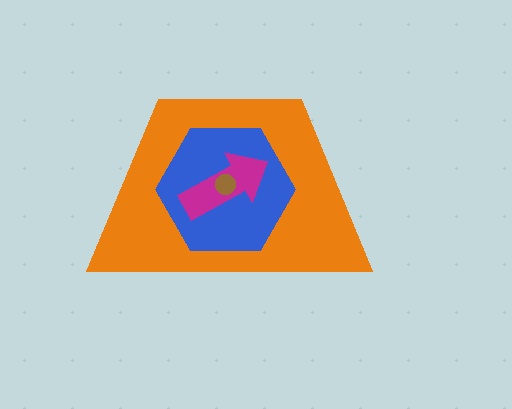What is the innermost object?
The brown circle.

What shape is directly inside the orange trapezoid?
The blue hexagon.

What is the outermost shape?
The orange trapezoid.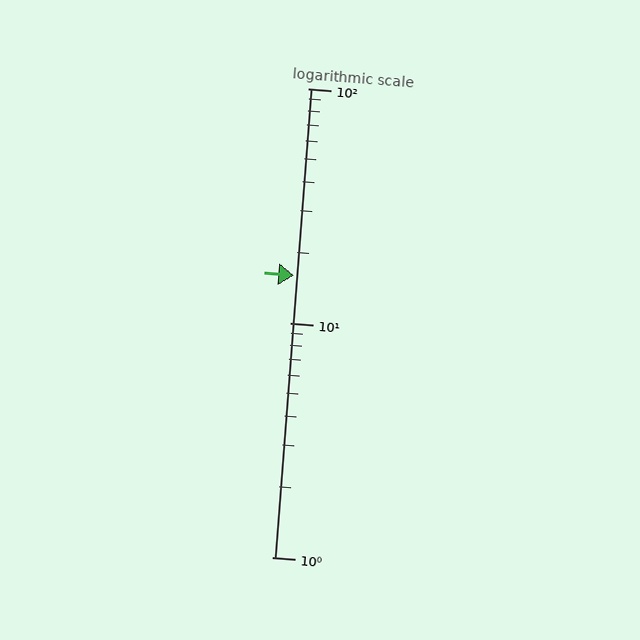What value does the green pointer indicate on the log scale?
The pointer indicates approximately 16.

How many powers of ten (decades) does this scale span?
The scale spans 2 decades, from 1 to 100.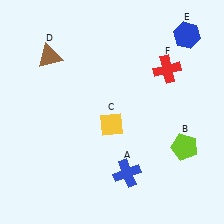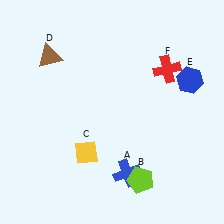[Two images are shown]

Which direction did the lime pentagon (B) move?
The lime pentagon (B) moved left.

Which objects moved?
The objects that moved are: the lime pentagon (B), the yellow diamond (C), the blue hexagon (E).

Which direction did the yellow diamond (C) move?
The yellow diamond (C) moved down.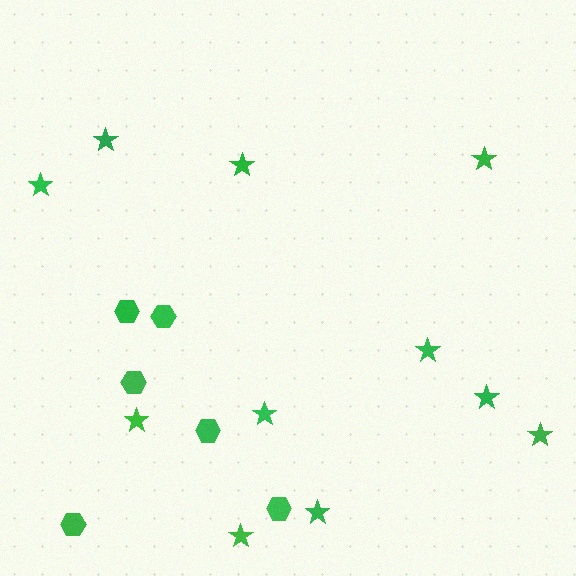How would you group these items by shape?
There are 2 groups: one group of stars (11) and one group of hexagons (6).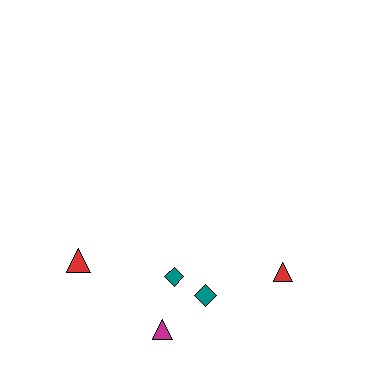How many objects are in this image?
There are 5 objects.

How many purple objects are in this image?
There are no purple objects.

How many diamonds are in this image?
There are 2 diamonds.